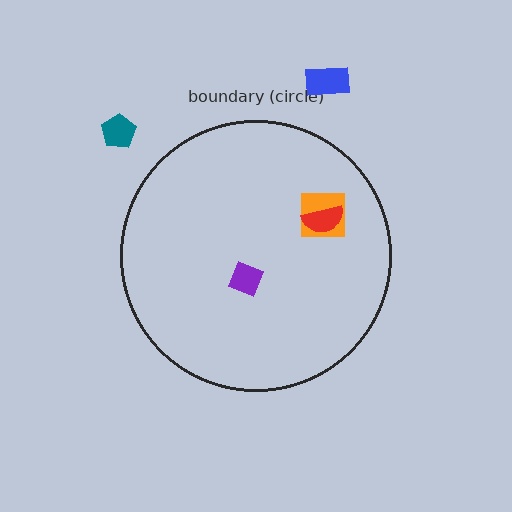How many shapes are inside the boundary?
3 inside, 2 outside.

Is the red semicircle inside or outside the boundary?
Inside.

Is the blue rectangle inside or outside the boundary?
Outside.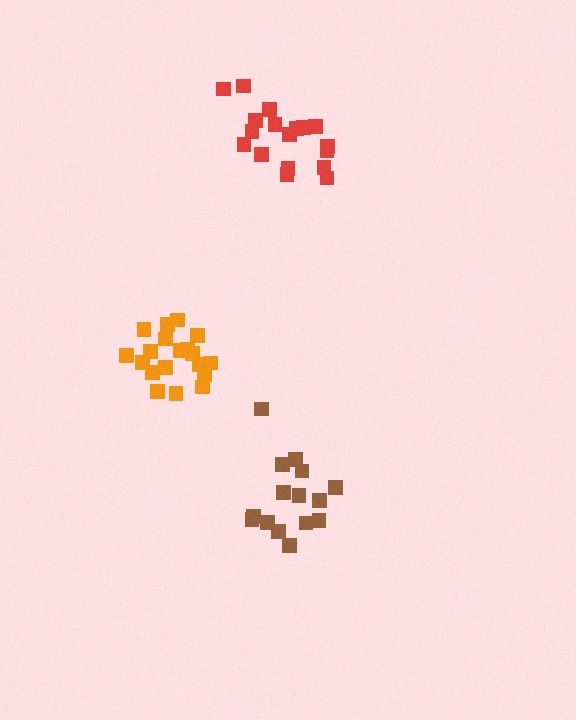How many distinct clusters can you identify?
There are 3 distinct clusters.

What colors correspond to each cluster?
The clusters are colored: red, brown, orange.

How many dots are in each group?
Group 1: 18 dots, Group 2: 15 dots, Group 3: 19 dots (52 total).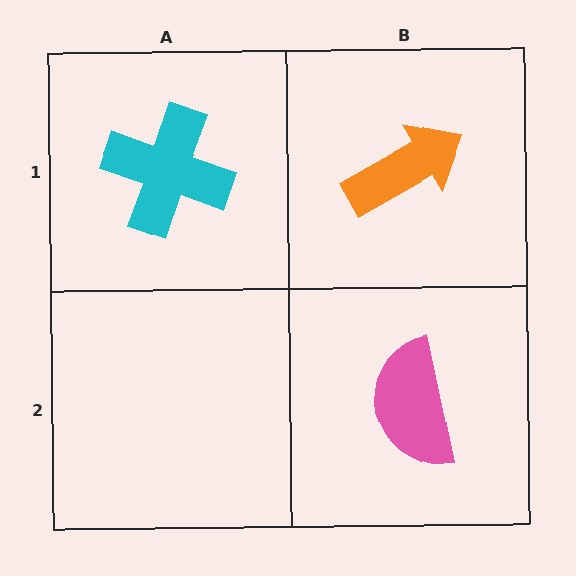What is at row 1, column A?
A cyan cross.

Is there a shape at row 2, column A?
No, that cell is empty.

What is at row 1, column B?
An orange arrow.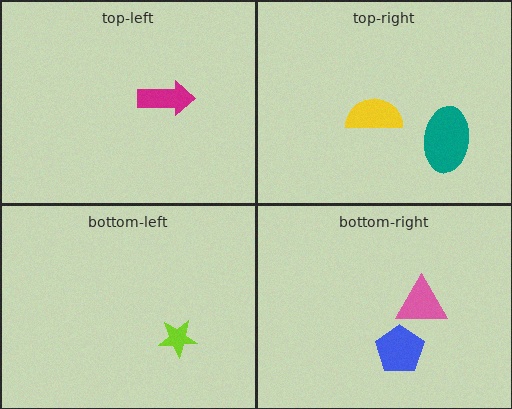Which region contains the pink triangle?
The bottom-right region.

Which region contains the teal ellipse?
The top-right region.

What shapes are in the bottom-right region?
The blue pentagon, the pink triangle.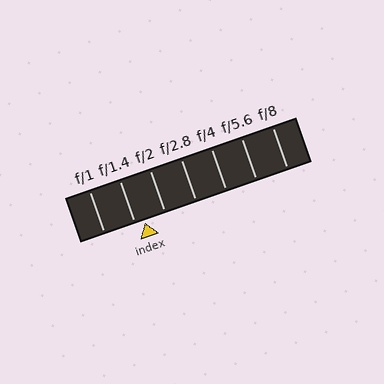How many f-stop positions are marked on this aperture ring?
There are 7 f-stop positions marked.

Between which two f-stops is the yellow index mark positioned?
The index mark is between f/1.4 and f/2.